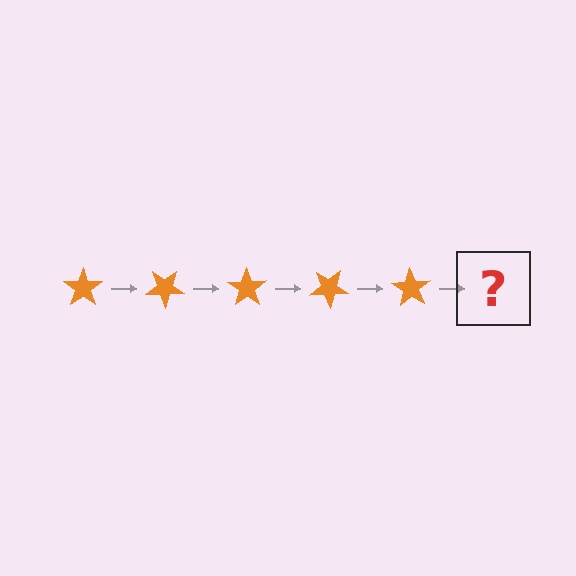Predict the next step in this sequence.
The next step is an orange star rotated 175 degrees.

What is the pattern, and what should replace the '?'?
The pattern is that the star rotates 35 degrees each step. The '?' should be an orange star rotated 175 degrees.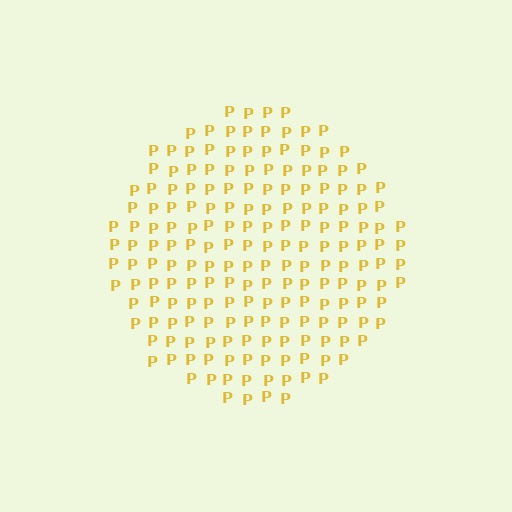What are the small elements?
The small elements are letter P's.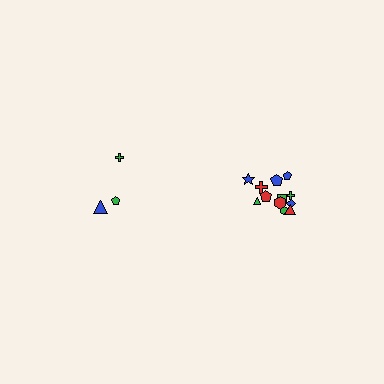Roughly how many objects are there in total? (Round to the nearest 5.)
Roughly 15 objects in total.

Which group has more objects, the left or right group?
The right group.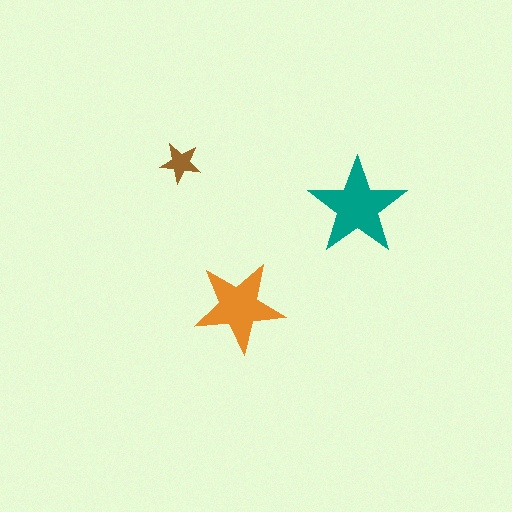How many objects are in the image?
There are 3 objects in the image.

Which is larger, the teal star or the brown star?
The teal one.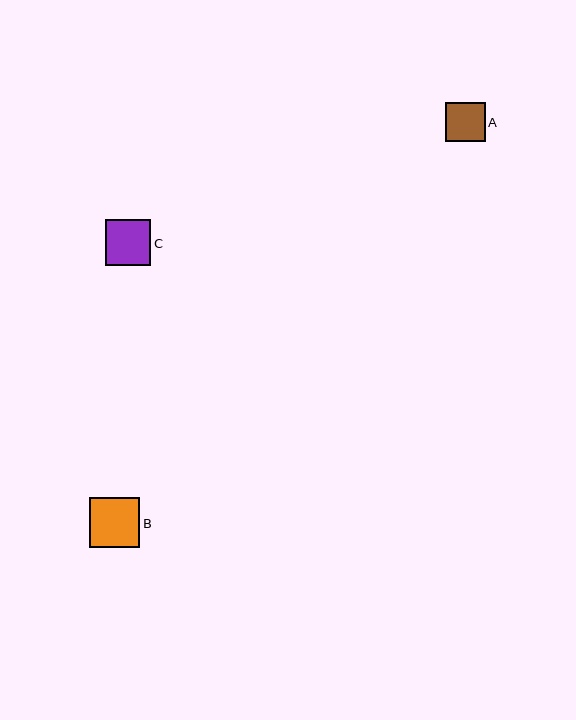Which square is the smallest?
Square A is the smallest with a size of approximately 39 pixels.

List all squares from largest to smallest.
From largest to smallest: B, C, A.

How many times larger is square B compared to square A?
Square B is approximately 1.3 times the size of square A.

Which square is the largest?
Square B is the largest with a size of approximately 50 pixels.